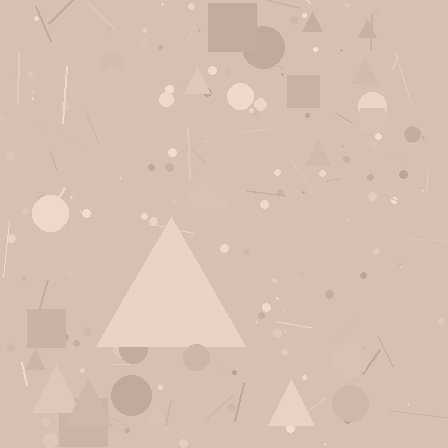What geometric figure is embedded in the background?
A triangle is embedded in the background.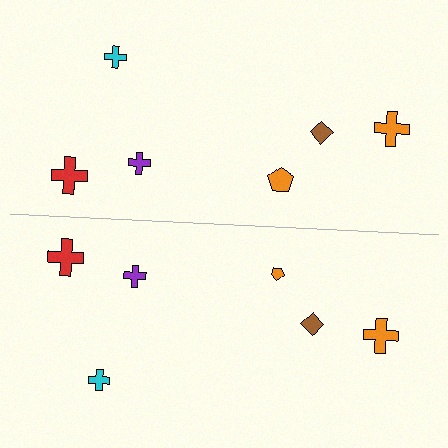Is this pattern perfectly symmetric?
No, the pattern is not perfectly symmetric. The orange pentagon on the bottom side has a different size than its mirror counterpart.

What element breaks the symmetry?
The orange pentagon on the bottom side has a different size than its mirror counterpart.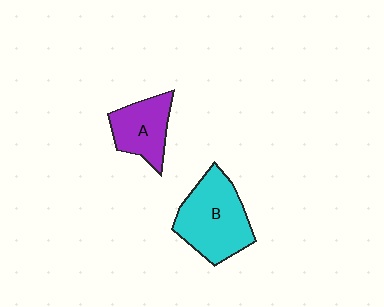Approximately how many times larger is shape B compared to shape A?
Approximately 1.6 times.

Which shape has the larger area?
Shape B (cyan).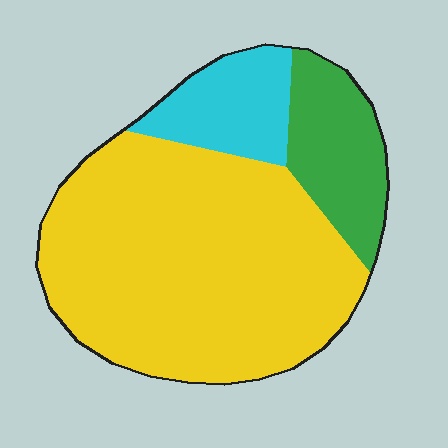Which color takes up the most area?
Yellow, at roughly 70%.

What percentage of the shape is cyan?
Cyan covers 14% of the shape.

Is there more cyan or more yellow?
Yellow.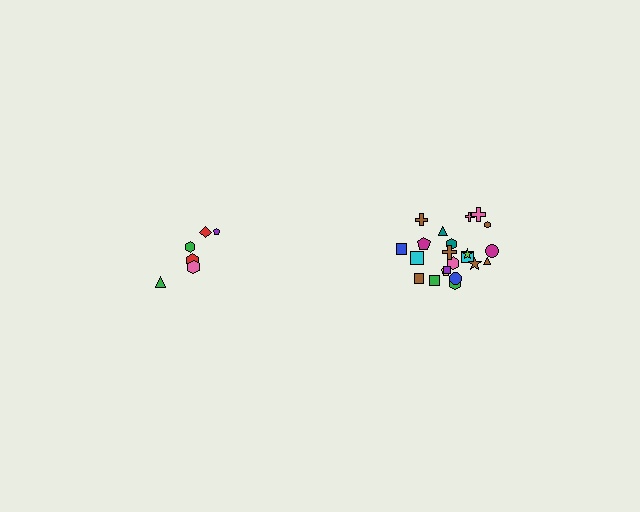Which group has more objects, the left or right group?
The right group.